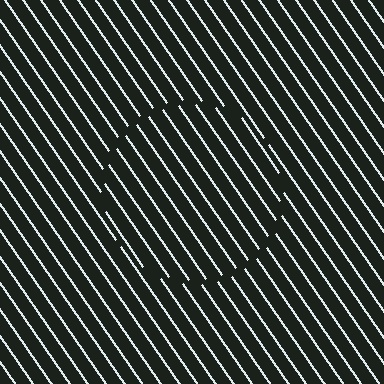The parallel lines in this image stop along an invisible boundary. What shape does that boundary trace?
An illusory circle. The interior of the shape contains the same grating, shifted by half a period — the contour is defined by the phase discontinuity where line-ends from the inner and outer gratings abut.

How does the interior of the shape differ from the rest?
The interior of the shape contains the same grating, shifted by half a period — the contour is defined by the phase discontinuity where line-ends from the inner and outer gratings abut.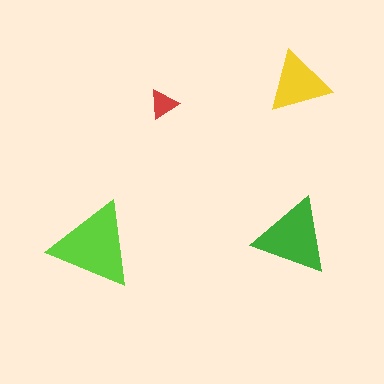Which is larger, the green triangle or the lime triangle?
The lime one.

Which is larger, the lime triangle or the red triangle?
The lime one.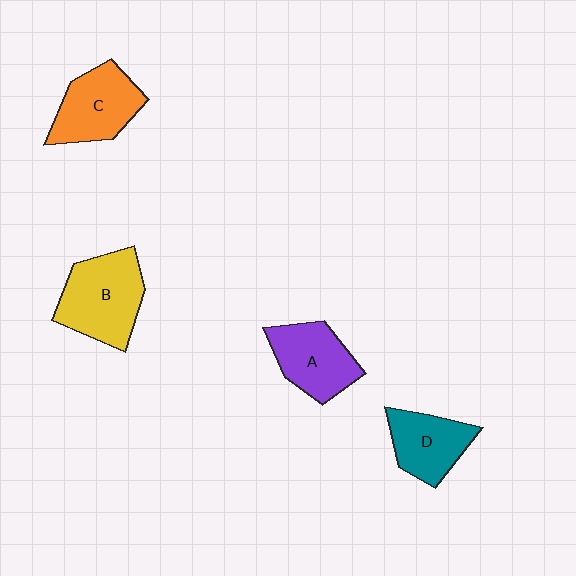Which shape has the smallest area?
Shape D (teal).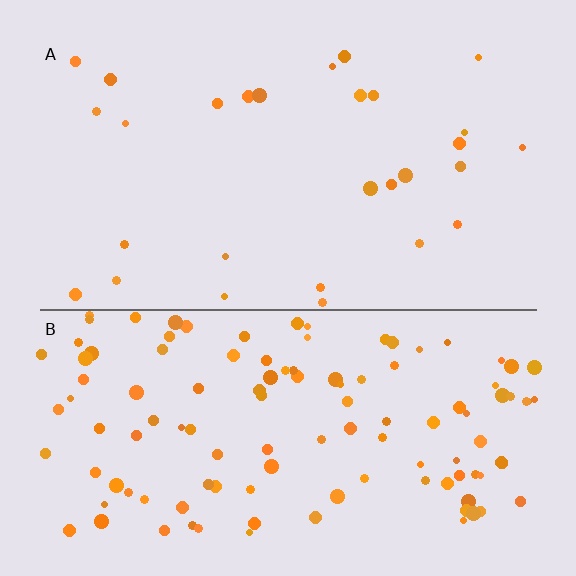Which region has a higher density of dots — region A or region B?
B (the bottom).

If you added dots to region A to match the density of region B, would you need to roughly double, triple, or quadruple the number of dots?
Approximately quadruple.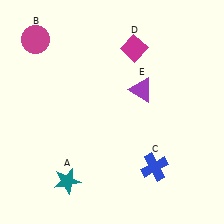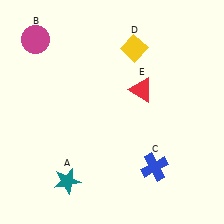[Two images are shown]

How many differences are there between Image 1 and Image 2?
There are 2 differences between the two images.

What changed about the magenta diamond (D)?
In Image 1, D is magenta. In Image 2, it changed to yellow.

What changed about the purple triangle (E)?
In Image 1, E is purple. In Image 2, it changed to red.